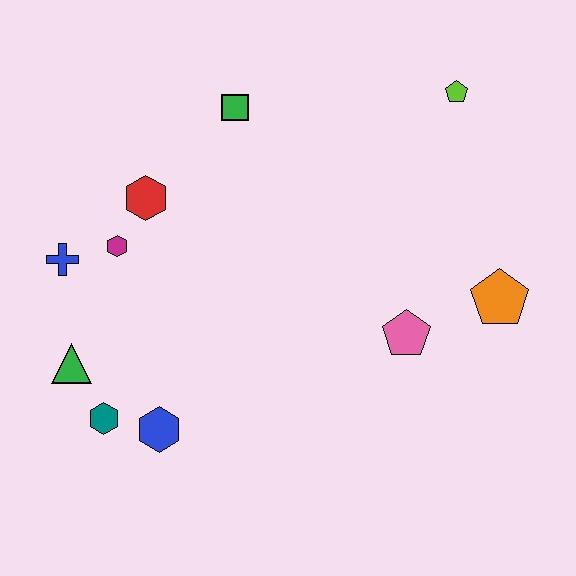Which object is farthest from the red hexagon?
The orange pentagon is farthest from the red hexagon.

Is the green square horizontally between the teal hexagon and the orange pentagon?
Yes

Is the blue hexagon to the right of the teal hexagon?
Yes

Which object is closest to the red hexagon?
The magenta hexagon is closest to the red hexagon.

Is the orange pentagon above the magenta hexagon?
No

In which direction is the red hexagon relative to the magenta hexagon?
The red hexagon is above the magenta hexagon.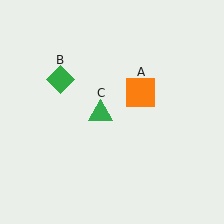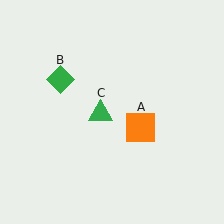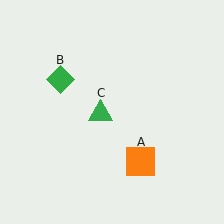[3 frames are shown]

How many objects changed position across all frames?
1 object changed position: orange square (object A).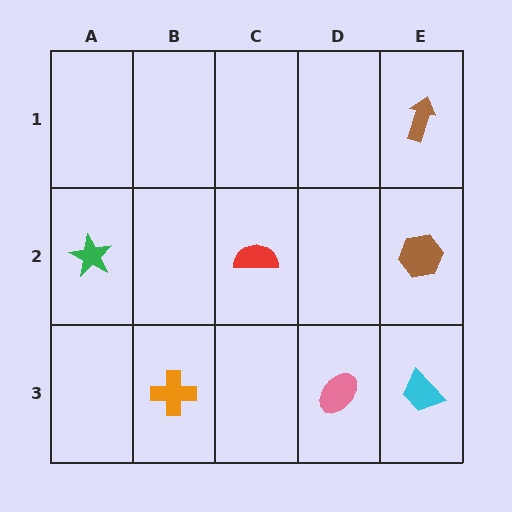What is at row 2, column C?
A red semicircle.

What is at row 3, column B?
An orange cross.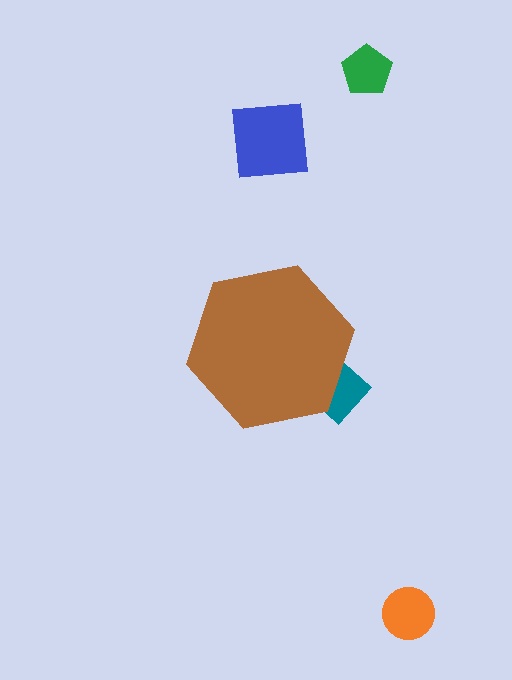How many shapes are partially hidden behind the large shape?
1 shape is partially hidden.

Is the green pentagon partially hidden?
No, the green pentagon is fully visible.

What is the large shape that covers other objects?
A brown hexagon.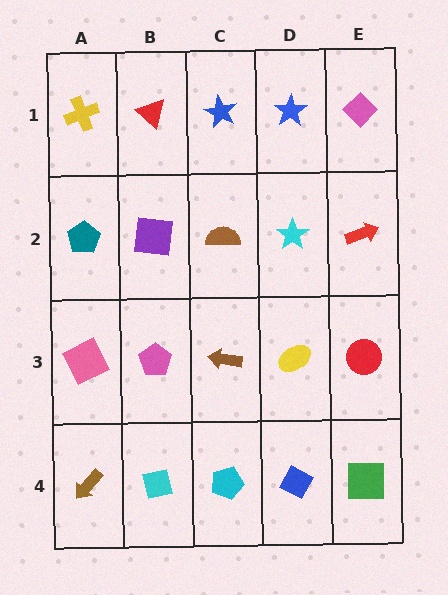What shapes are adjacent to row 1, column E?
A red arrow (row 2, column E), a blue star (row 1, column D).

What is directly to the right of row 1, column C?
A blue star.